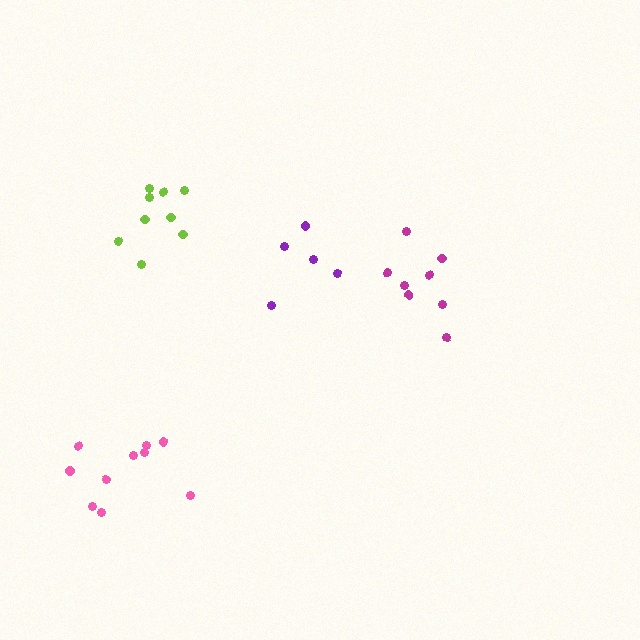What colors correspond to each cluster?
The clusters are colored: magenta, purple, lime, pink.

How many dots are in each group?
Group 1: 8 dots, Group 2: 5 dots, Group 3: 9 dots, Group 4: 10 dots (32 total).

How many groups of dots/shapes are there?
There are 4 groups.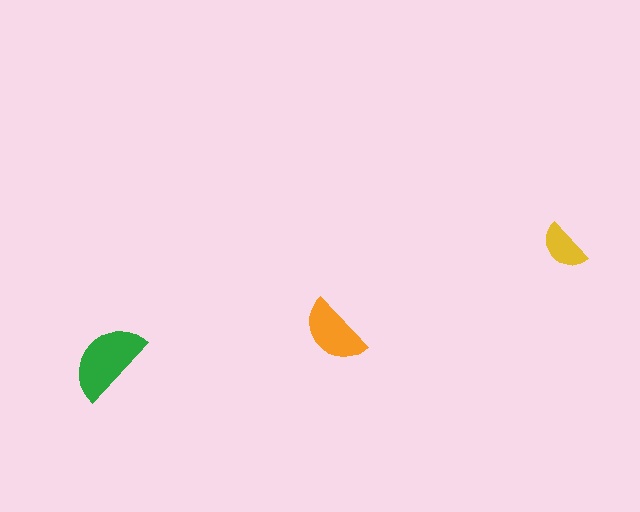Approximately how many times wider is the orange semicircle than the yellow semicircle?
About 1.5 times wider.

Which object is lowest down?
The green semicircle is bottommost.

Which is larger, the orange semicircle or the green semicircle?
The green one.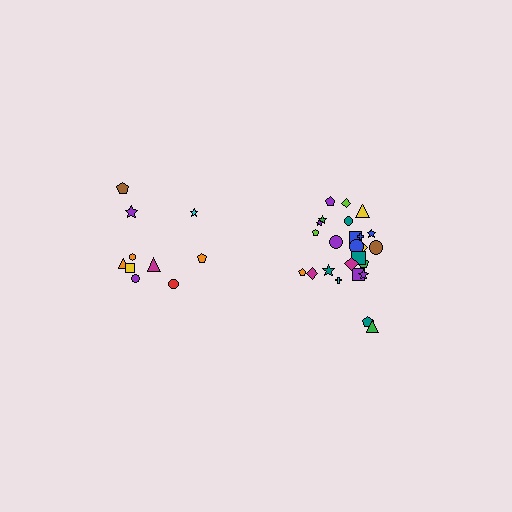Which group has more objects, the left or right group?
The right group.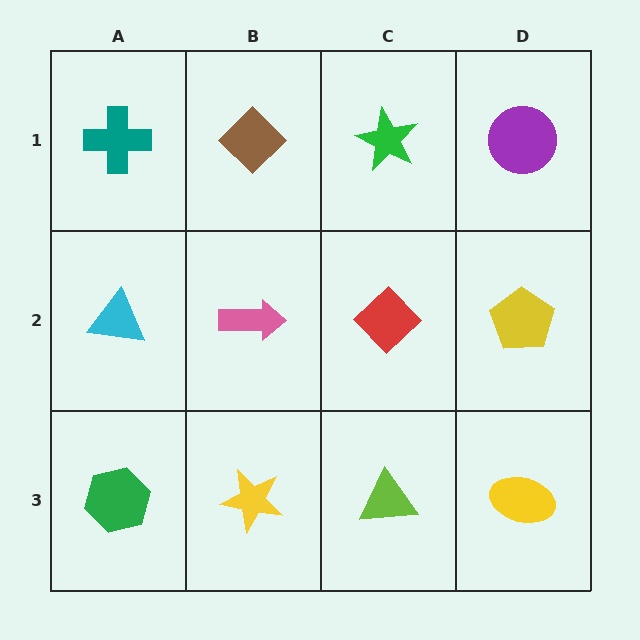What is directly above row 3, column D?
A yellow pentagon.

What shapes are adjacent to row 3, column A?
A cyan triangle (row 2, column A), a yellow star (row 3, column B).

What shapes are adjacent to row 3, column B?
A pink arrow (row 2, column B), a green hexagon (row 3, column A), a lime triangle (row 3, column C).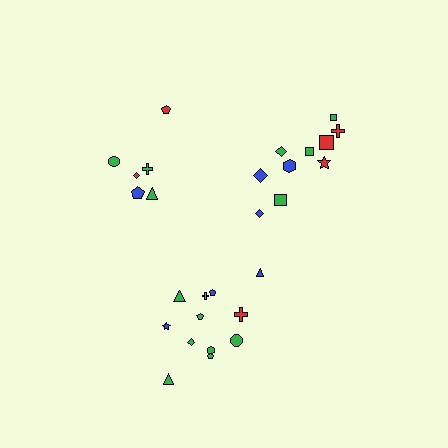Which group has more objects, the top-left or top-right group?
The top-right group.